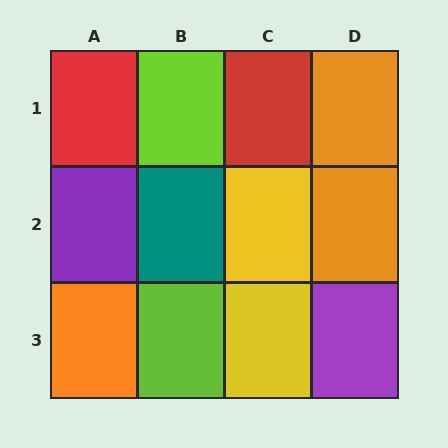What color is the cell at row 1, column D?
Orange.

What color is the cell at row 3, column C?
Yellow.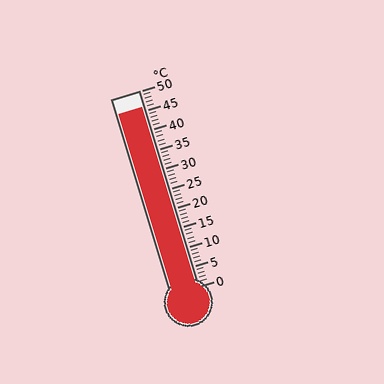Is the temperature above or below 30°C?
The temperature is above 30°C.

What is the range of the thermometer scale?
The thermometer scale ranges from 0°C to 50°C.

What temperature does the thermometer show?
The thermometer shows approximately 46°C.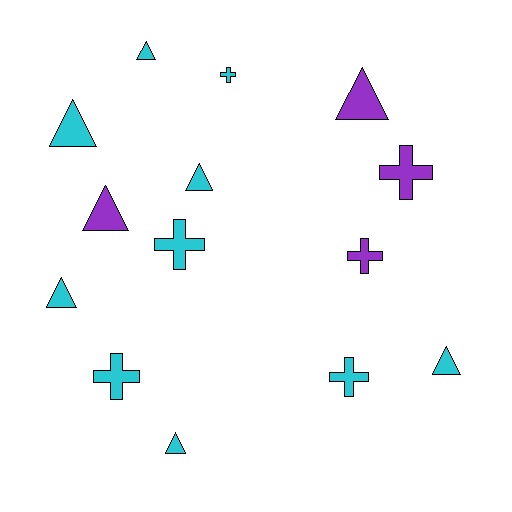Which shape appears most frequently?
Triangle, with 8 objects.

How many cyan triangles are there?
There are 6 cyan triangles.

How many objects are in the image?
There are 14 objects.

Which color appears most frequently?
Cyan, with 10 objects.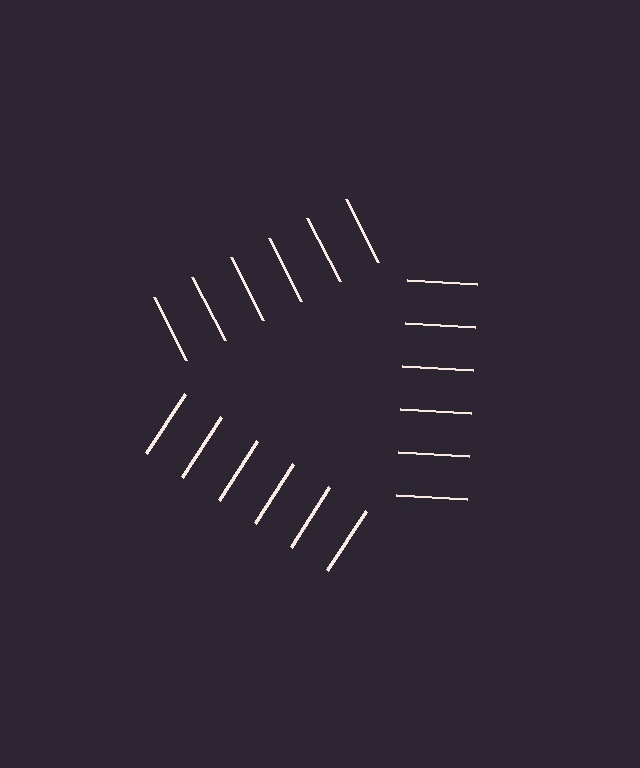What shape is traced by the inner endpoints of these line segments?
An illusory triangle — the line segments terminate on its edges but no continuous stroke is drawn.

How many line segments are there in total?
18 — 6 along each of the 3 edges.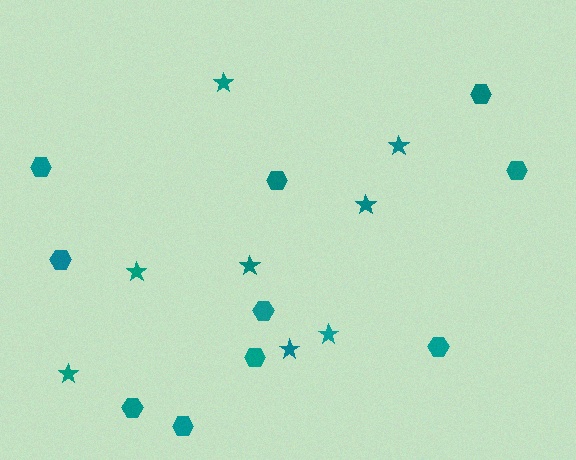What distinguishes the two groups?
There are 2 groups: one group of stars (8) and one group of hexagons (10).